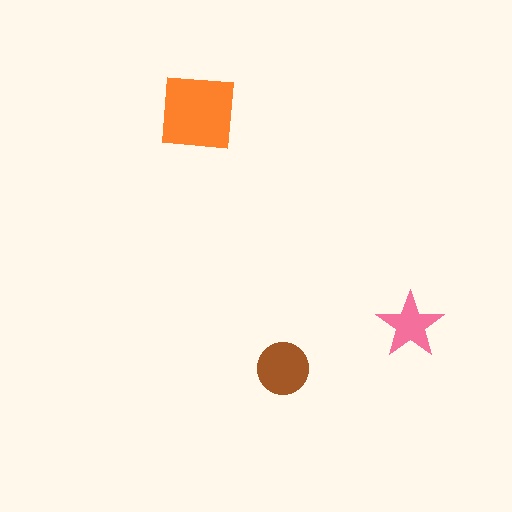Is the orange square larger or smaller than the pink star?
Larger.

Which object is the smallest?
The pink star.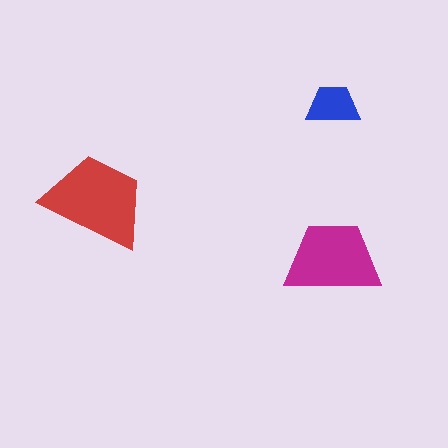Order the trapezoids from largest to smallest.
the red one, the magenta one, the blue one.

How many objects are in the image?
There are 3 objects in the image.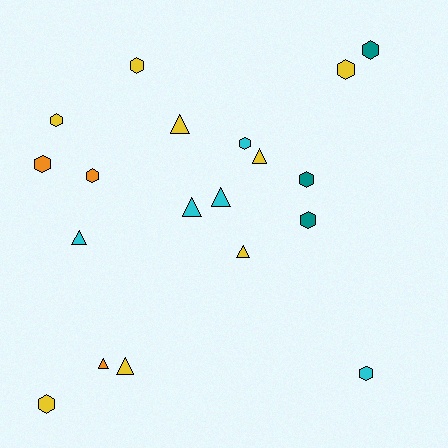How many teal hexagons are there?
There are 3 teal hexagons.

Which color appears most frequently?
Yellow, with 8 objects.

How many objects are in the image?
There are 19 objects.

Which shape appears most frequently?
Hexagon, with 11 objects.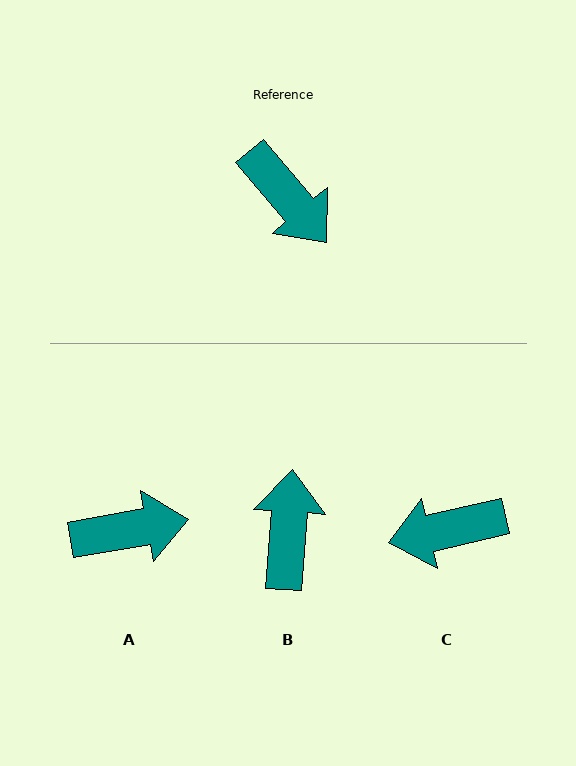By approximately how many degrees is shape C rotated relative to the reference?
Approximately 117 degrees clockwise.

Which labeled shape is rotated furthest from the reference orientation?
B, about 136 degrees away.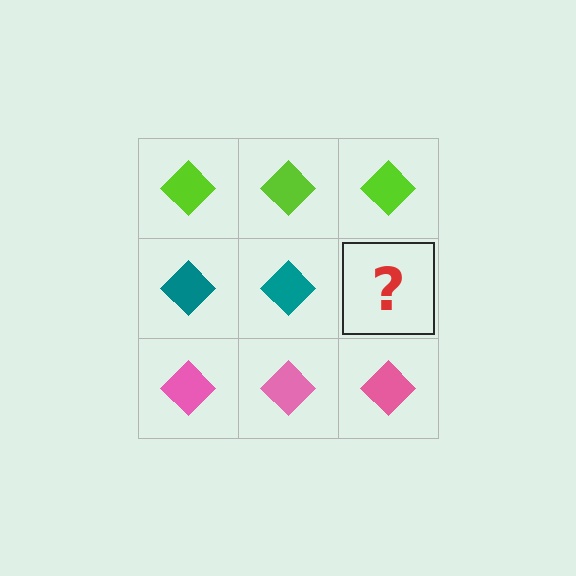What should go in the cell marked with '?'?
The missing cell should contain a teal diamond.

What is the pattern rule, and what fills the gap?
The rule is that each row has a consistent color. The gap should be filled with a teal diamond.